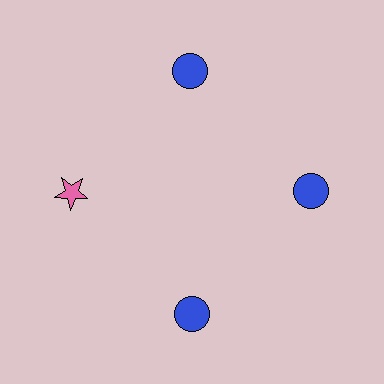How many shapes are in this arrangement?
There are 4 shapes arranged in a ring pattern.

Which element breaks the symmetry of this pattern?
The pink star at roughly the 9 o'clock position breaks the symmetry. All other shapes are blue circles.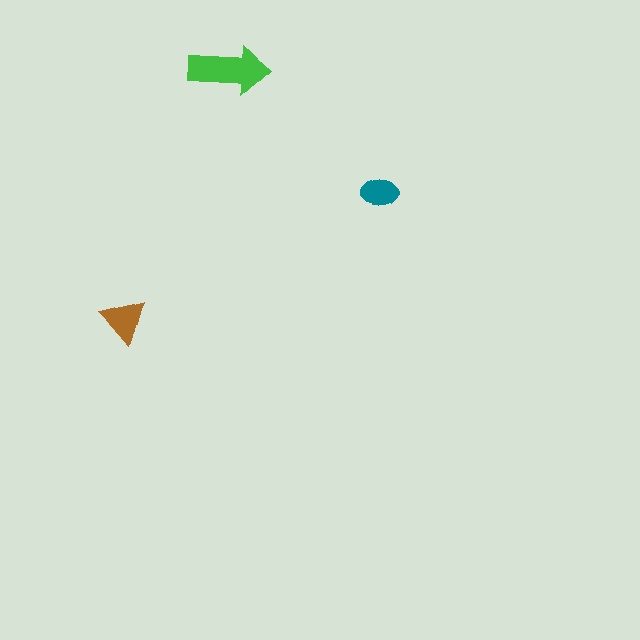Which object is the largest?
The green arrow.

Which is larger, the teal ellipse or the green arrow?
The green arrow.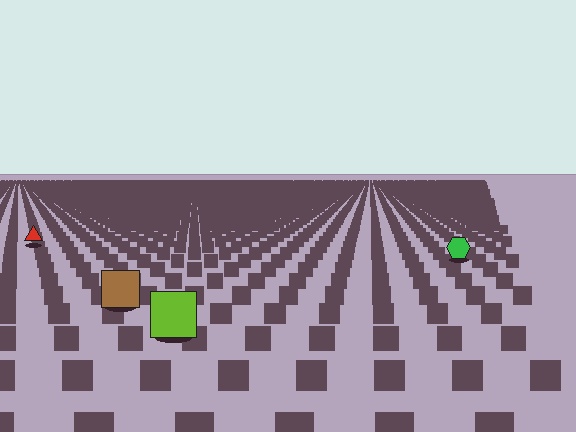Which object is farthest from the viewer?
The red triangle is farthest from the viewer. It appears smaller and the ground texture around it is denser.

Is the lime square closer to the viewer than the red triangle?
Yes. The lime square is closer — you can tell from the texture gradient: the ground texture is coarser near it.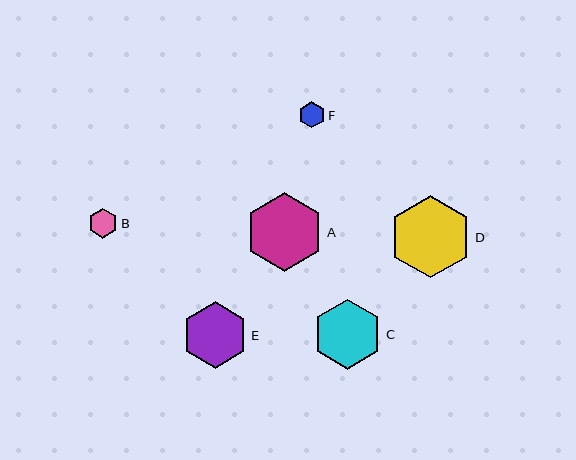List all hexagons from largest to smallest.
From largest to smallest: D, A, C, E, B, F.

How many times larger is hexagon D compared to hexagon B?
Hexagon D is approximately 2.8 times the size of hexagon B.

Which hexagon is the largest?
Hexagon D is the largest with a size of approximately 82 pixels.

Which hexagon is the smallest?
Hexagon F is the smallest with a size of approximately 26 pixels.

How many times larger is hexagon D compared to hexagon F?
Hexagon D is approximately 3.1 times the size of hexagon F.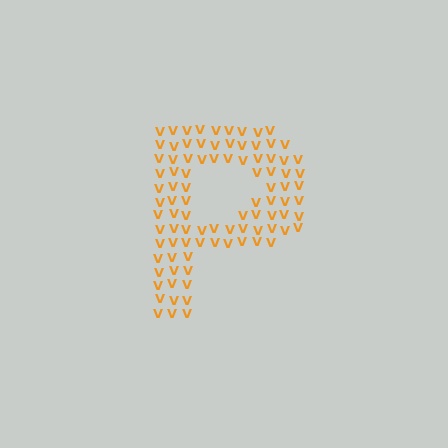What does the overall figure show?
The overall figure shows the letter P.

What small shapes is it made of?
It is made of small letter V's.